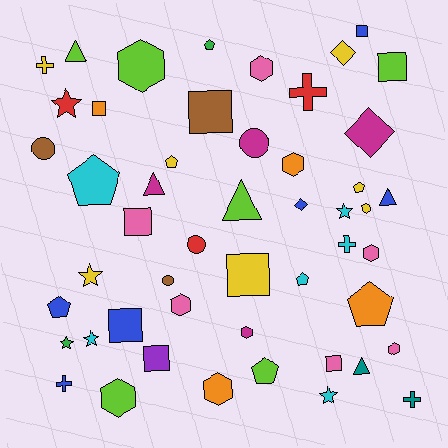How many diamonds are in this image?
There are 3 diamonds.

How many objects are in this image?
There are 50 objects.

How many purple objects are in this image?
There is 1 purple object.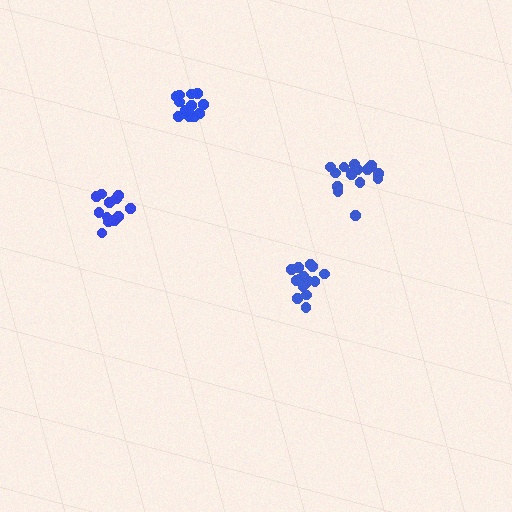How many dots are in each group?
Group 1: 15 dots, Group 2: 16 dots, Group 3: 12 dots, Group 4: 16 dots (59 total).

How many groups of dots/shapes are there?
There are 4 groups.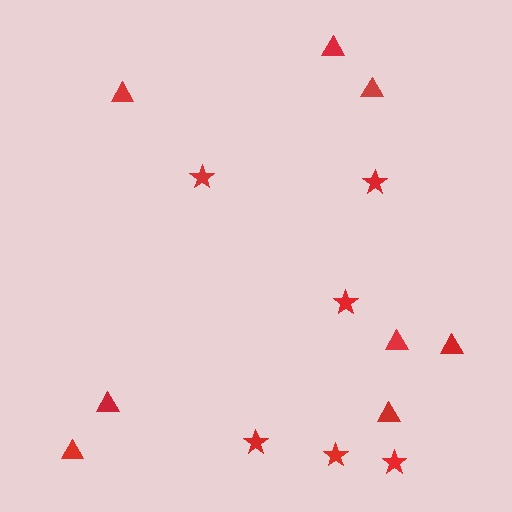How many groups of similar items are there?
There are 2 groups: one group of stars (6) and one group of triangles (8).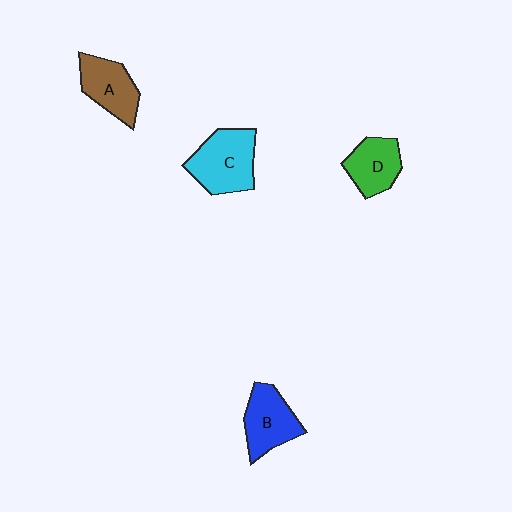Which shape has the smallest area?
Shape D (green).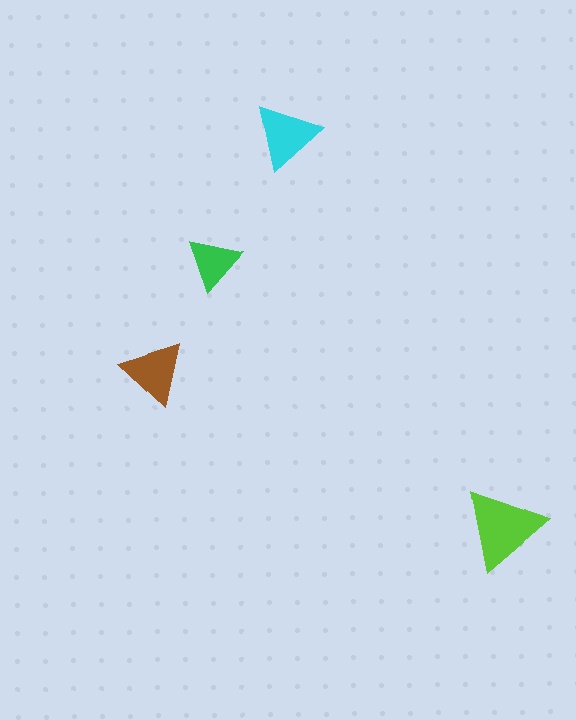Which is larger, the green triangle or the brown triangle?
The brown one.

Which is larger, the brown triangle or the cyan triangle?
The cyan one.